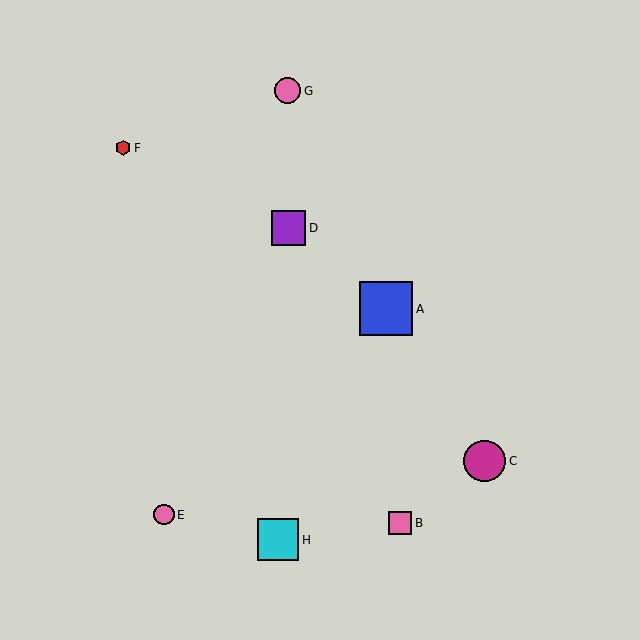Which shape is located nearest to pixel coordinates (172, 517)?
The pink circle (labeled E) at (164, 515) is nearest to that location.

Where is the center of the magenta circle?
The center of the magenta circle is at (485, 461).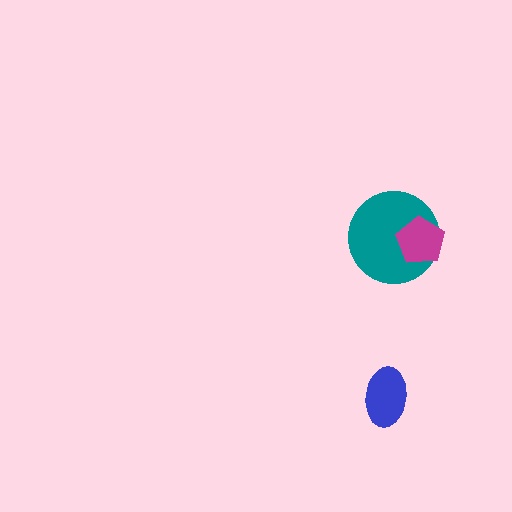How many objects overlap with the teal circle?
1 object overlaps with the teal circle.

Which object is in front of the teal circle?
The magenta pentagon is in front of the teal circle.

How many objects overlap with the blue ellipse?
0 objects overlap with the blue ellipse.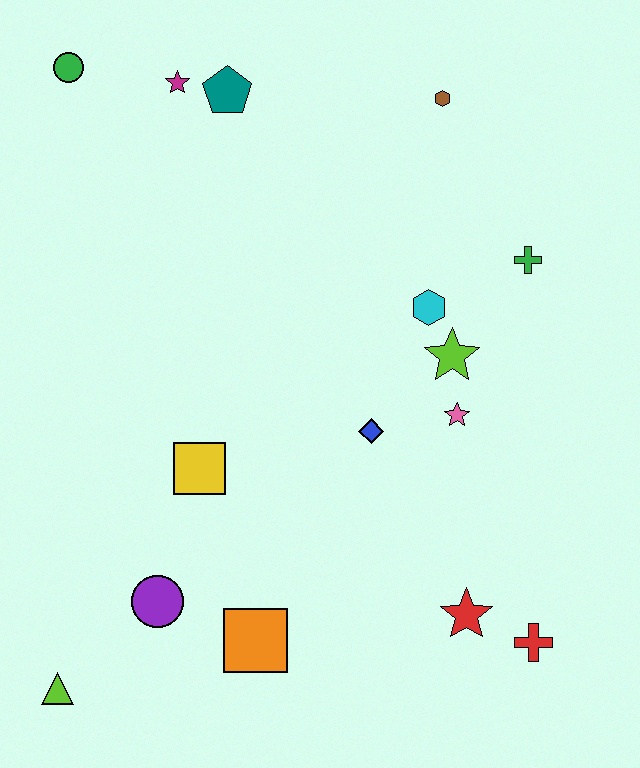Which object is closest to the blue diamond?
The pink star is closest to the blue diamond.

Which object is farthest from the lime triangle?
The brown hexagon is farthest from the lime triangle.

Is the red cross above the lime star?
No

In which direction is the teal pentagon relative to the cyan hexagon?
The teal pentagon is above the cyan hexagon.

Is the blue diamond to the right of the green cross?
No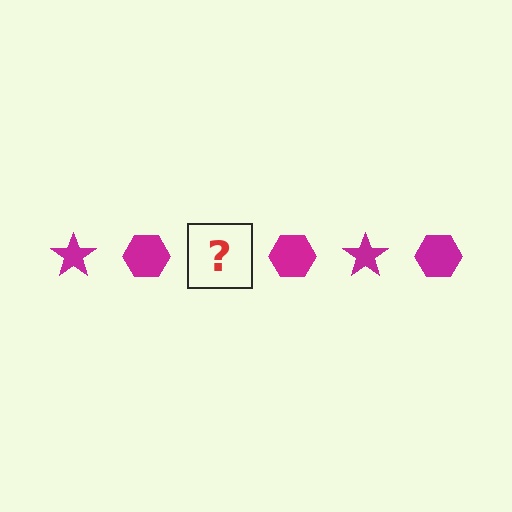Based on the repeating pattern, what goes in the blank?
The blank should be a magenta star.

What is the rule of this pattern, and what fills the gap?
The rule is that the pattern cycles through star, hexagon shapes in magenta. The gap should be filled with a magenta star.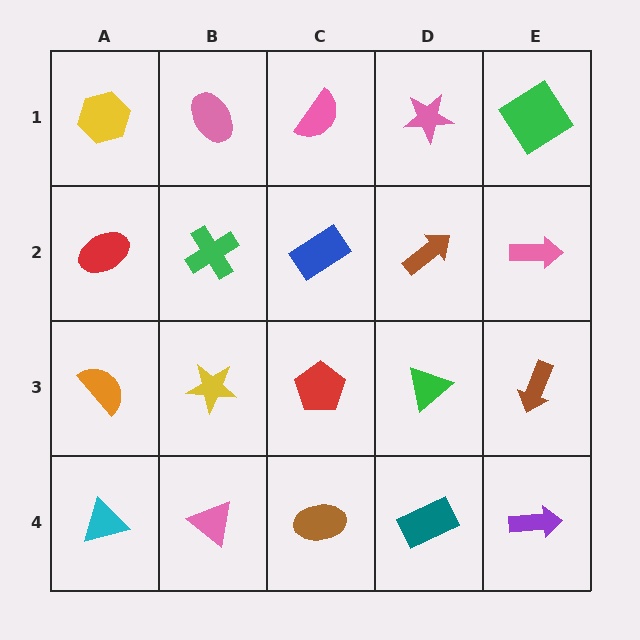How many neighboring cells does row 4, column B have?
3.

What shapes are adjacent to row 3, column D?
A brown arrow (row 2, column D), a teal rectangle (row 4, column D), a red pentagon (row 3, column C), a brown arrow (row 3, column E).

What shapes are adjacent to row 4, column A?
An orange semicircle (row 3, column A), a pink triangle (row 4, column B).